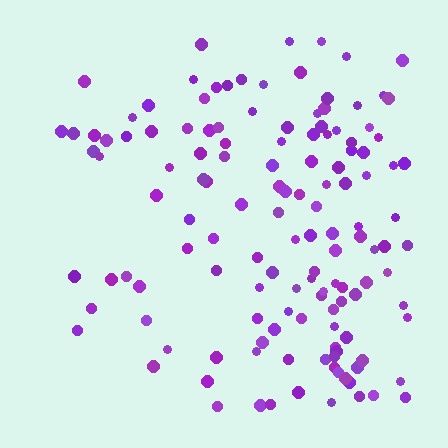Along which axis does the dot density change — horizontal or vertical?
Horizontal.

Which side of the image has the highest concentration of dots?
The right.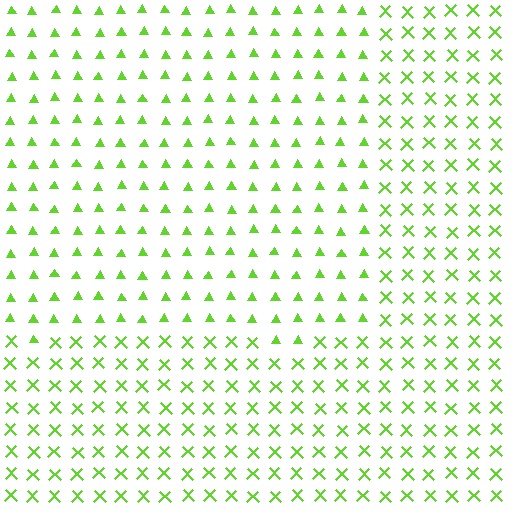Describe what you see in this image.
The image is filled with small lime elements arranged in a uniform grid. A rectangle-shaped region contains triangles, while the surrounding area contains X marks. The boundary is defined purely by the change in element shape.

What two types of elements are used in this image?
The image uses triangles inside the rectangle region and X marks outside it.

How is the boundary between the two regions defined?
The boundary is defined by a change in element shape: triangles inside vs. X marks outside. All elements share the same color and spacing.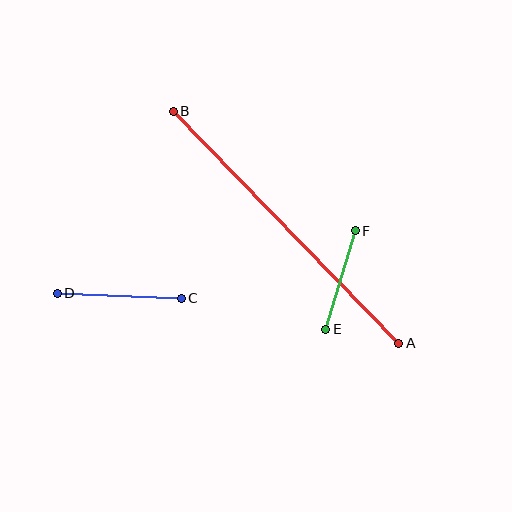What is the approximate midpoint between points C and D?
The midpoint is at approximately (119, 296) pixels.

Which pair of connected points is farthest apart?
Points A and B are farthest apart.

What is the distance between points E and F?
The distance is approximately 103 pixels.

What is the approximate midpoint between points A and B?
The midpoint is at approximately (286, 227) pixels.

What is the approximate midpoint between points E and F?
The midpoint is at approximately (340, 280) pixels.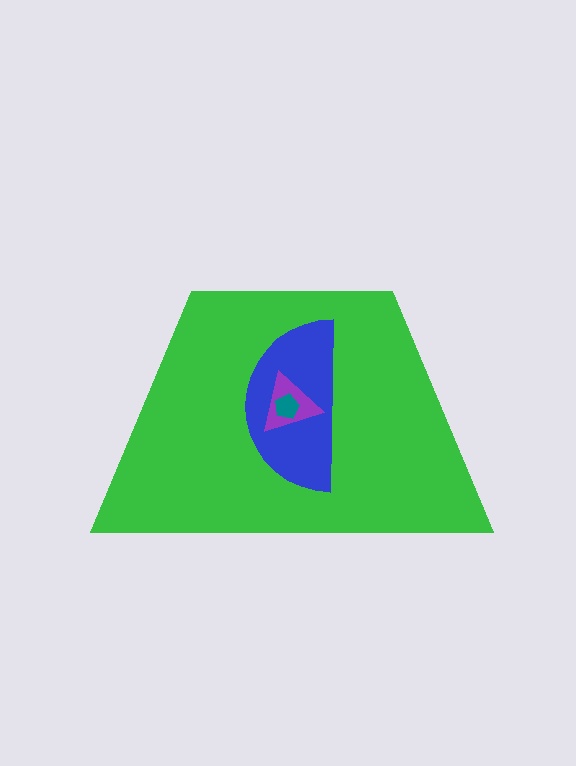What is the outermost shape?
The green trapezoid.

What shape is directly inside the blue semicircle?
The purple triangle.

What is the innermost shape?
The teal pentagon.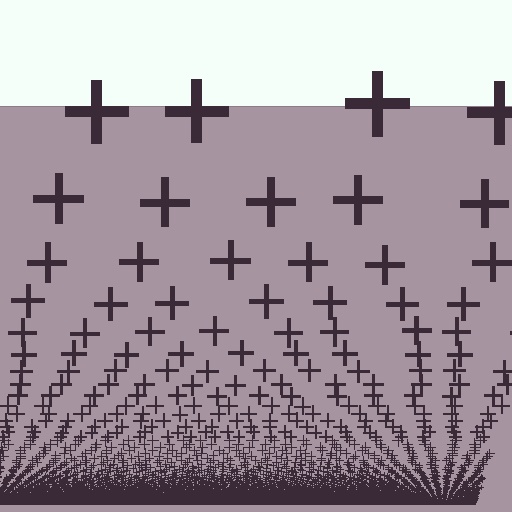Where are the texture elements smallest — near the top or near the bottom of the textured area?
Near the bottom.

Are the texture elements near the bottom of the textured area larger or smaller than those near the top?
Smaller. The gradient is inverted — elements near the bottom are smaller and denser.